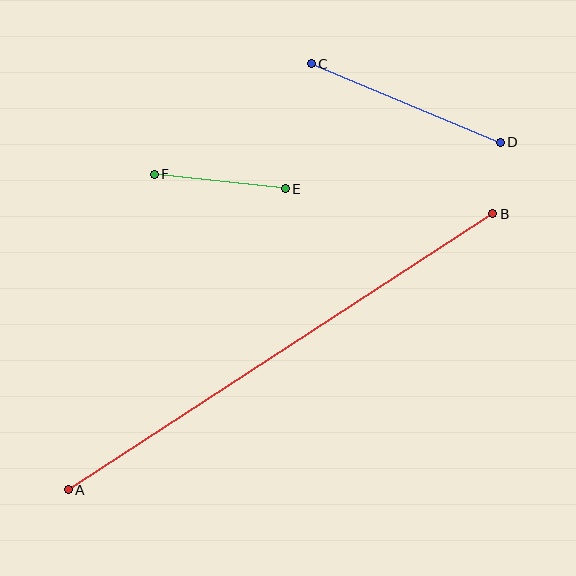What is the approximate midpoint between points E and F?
The midpoint is at approximately (220, 181) pixels.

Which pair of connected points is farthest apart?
Points A and B are farthest apart.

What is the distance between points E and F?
The distance is approximately 132 pixels.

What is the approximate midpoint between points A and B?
The midpoint is at approximately (281, 352) pixels.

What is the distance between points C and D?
The distance is approximately 205 pixels.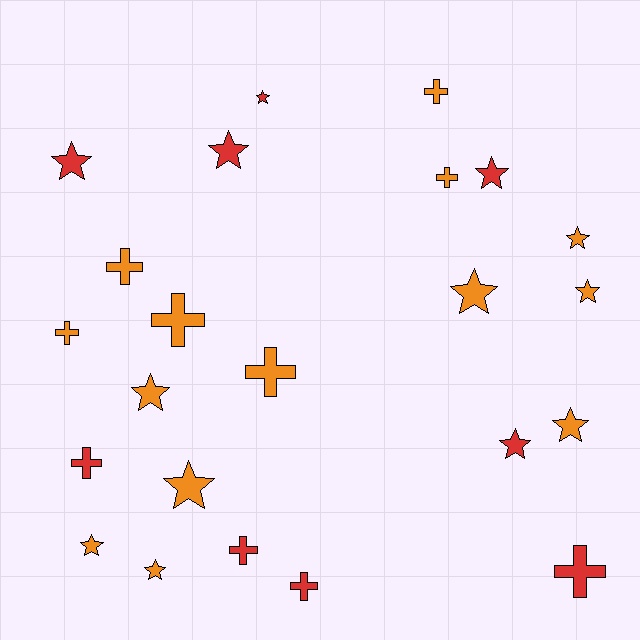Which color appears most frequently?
Orange, with 14 objects.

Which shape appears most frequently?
Star, with 13 objects.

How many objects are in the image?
There are 23 objects.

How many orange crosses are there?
There are 6 orange crosses.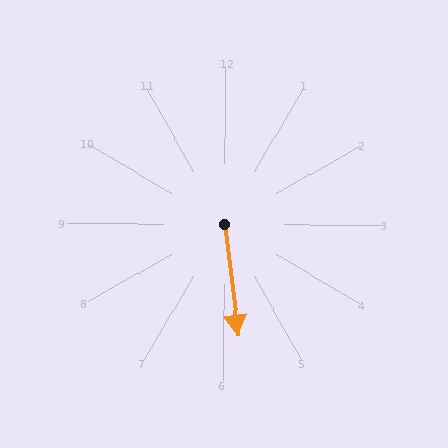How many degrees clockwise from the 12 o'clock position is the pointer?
Approximately 172 degrees.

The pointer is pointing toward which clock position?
Roughly 6 o'clock.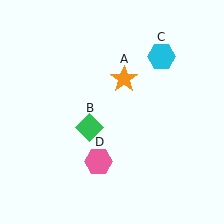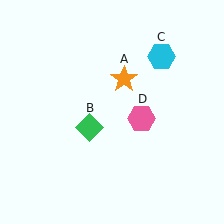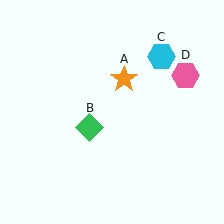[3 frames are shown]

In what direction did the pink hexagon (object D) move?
The pink hexagon (object D) moved up and to the right.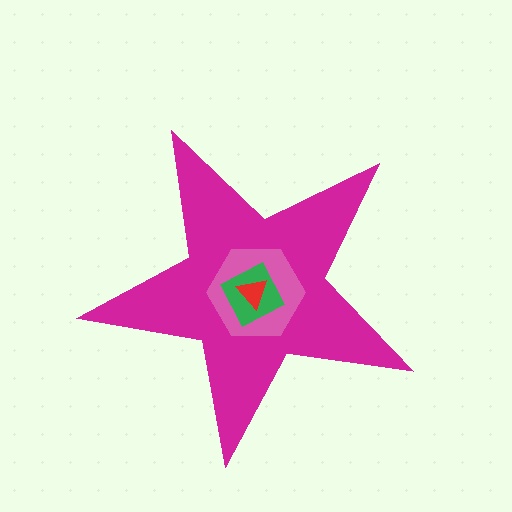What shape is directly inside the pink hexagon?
The green diamond.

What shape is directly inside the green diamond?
The red triangle.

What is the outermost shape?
The magenta star.